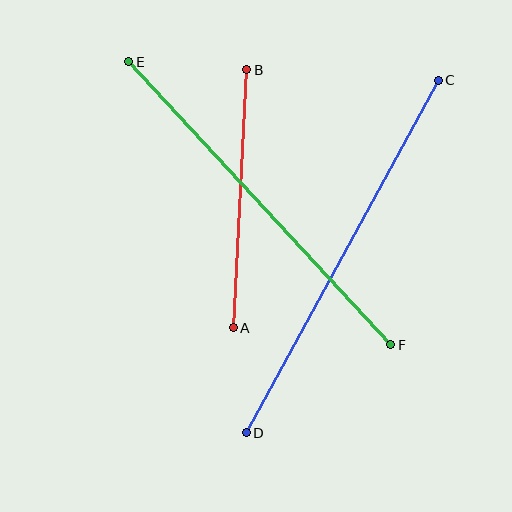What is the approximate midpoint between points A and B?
The midpoint is at approximately (240, 199) pixels.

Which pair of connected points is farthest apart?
Points C and D are farthest apart.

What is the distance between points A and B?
The distance is approximately 258 pixels.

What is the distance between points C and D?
The distance is approximately 402 pixels.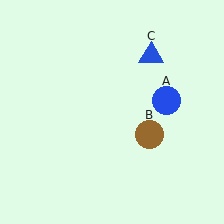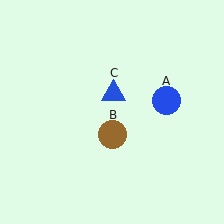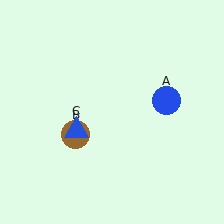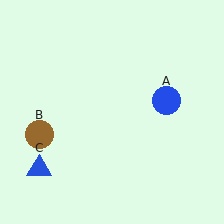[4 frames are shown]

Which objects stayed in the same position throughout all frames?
Blue circle (object A) remained stationary.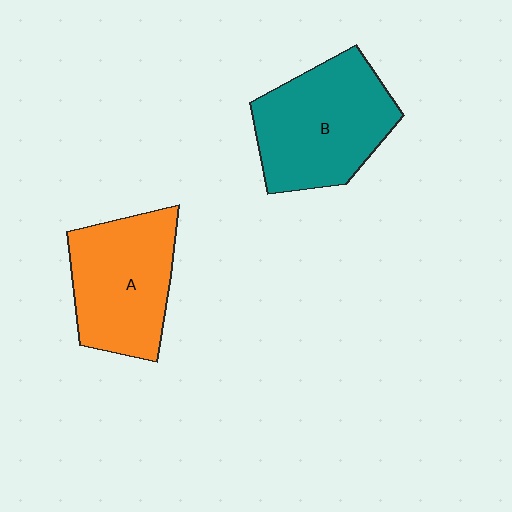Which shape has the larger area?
Shape B (teal).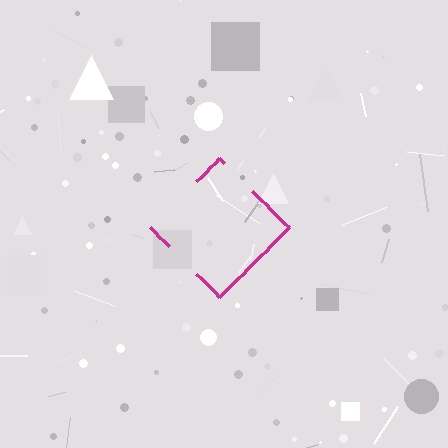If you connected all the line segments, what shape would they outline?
They would outline a diamond.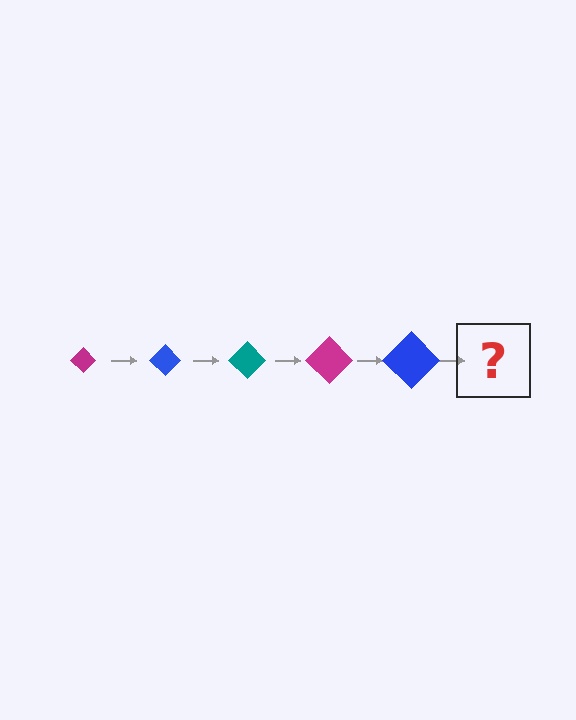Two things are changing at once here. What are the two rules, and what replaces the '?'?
The two rules are that the diamond grows larger each step and the color cycles through magenta, blue, and teal. The '?' should be a teal diamond, larger than the previous one.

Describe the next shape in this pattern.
It should be a teal diamond, larger than the previous one.